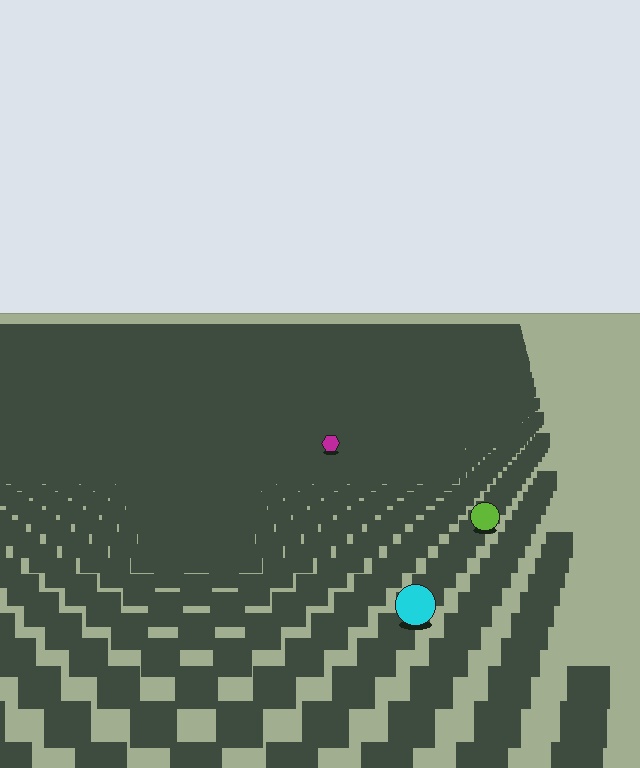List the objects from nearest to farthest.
From nearest to farthest: the cyan circle, the lime circle, the magenta hexagon.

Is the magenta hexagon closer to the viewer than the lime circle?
No. The lime circle is closer — you can tell from the texture gradient: the ground texture is coarser near it.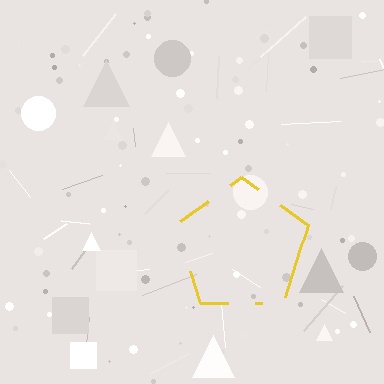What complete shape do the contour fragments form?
The contour fragments form a pentagon.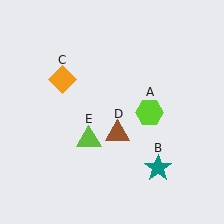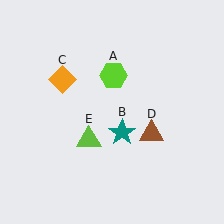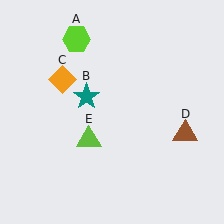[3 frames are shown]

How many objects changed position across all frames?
3 objects changed position: lime hexagon (object A), teal star (object B), brown triangle (object D).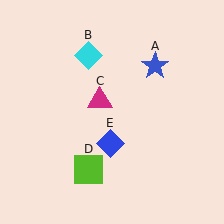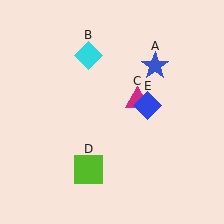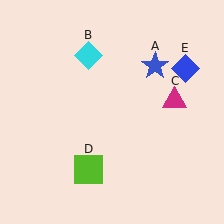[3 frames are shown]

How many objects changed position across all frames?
2 objects changed position: magenta triangle (object C), blue diamond (object E).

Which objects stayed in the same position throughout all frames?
Blue star (object A) and cyan diamond (object B) and lime square (object D) remained stationary.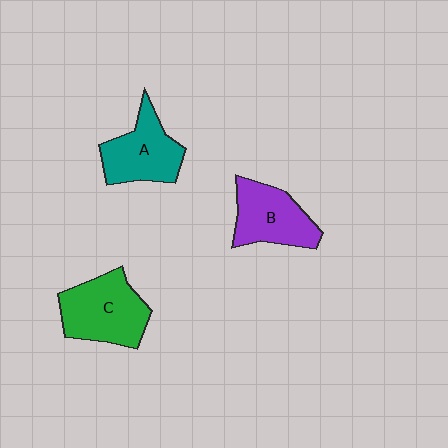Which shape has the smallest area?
Shape A (teal).